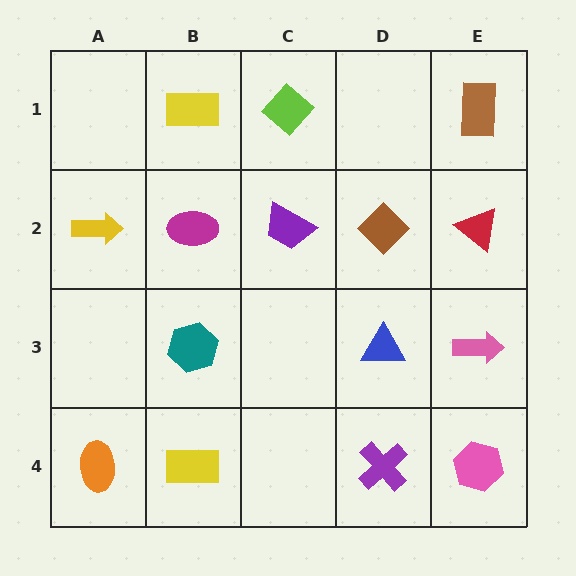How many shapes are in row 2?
5 shapes.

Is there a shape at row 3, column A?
No, that cell is empty.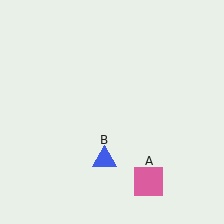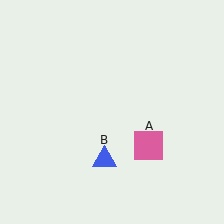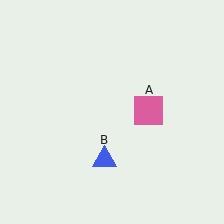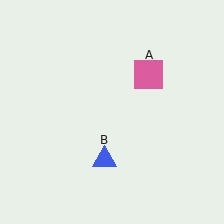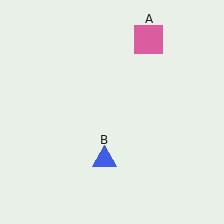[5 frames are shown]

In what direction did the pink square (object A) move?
The pink square (object A) moved up.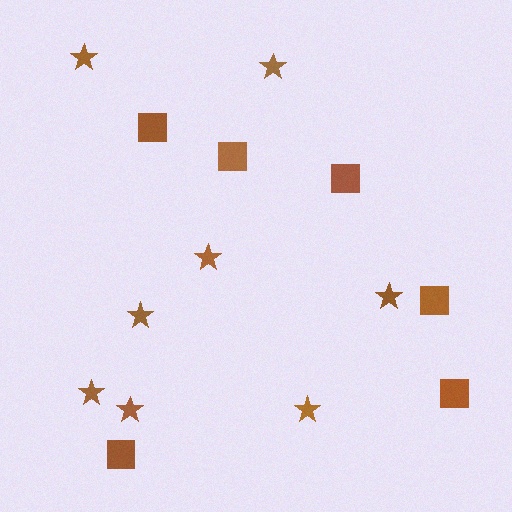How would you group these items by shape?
There are 2 groups: one group of stars (8) and one group of squares (6).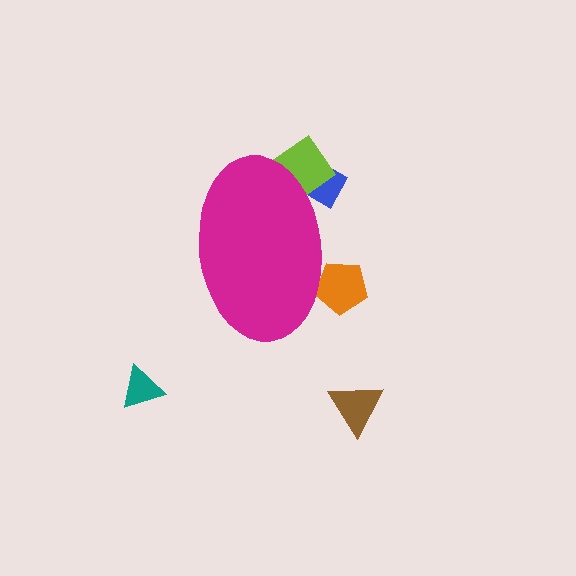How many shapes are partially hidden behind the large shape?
3 shapes are partially hidden.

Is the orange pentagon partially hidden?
Yes, the orange pentagon is partially hidden behind the magenta ellipse.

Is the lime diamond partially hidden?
Yes, the lime diamond is partially hidden behind the magenta ellipse.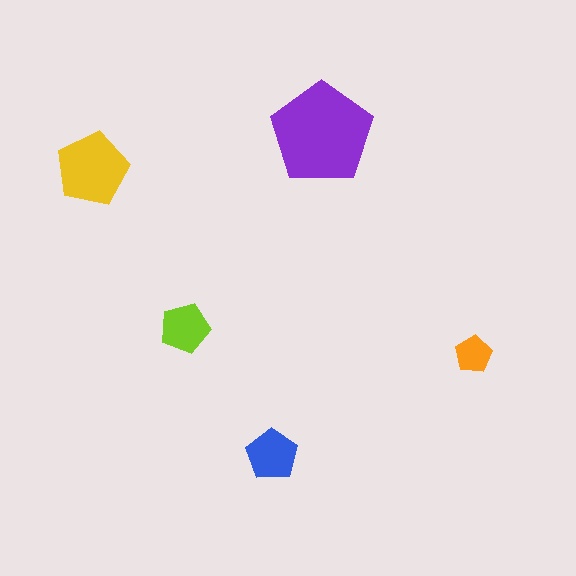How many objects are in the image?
There are 5 objects in the image.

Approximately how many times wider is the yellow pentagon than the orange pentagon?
About 2 times wider.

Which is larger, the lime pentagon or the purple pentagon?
The purple one.